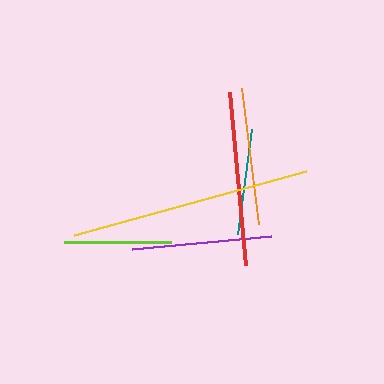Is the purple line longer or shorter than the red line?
The red line is longer than the purple line.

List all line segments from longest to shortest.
From longest to shortest: yellow, red, purple, orange, lime, teal.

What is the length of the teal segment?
The teal segment is approximately 106 pixels long.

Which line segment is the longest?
The yellow line is the longest at approximately 240 pixels.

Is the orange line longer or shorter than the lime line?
The orange line is longer than the lime line.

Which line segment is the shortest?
The teal line is the shortest at approximately 106 pixels.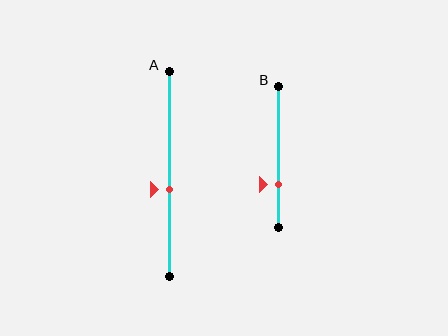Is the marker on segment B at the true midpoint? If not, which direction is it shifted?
No, the marker on segment B is shifted downward by about 19% of the segment length.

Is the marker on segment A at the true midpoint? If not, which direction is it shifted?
No, the marker on segment A is shifted downward by about 8% of the segment length.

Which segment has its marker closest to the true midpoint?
Segment A has its marker closest to the true midpoint.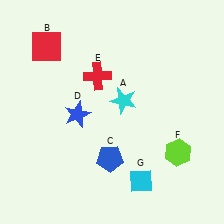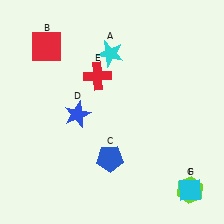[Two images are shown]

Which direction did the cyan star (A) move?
The cyan star (A) moved up.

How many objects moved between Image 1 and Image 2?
3 objects moved between the two images.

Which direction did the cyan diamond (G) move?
The cyan diamond (G) moved right.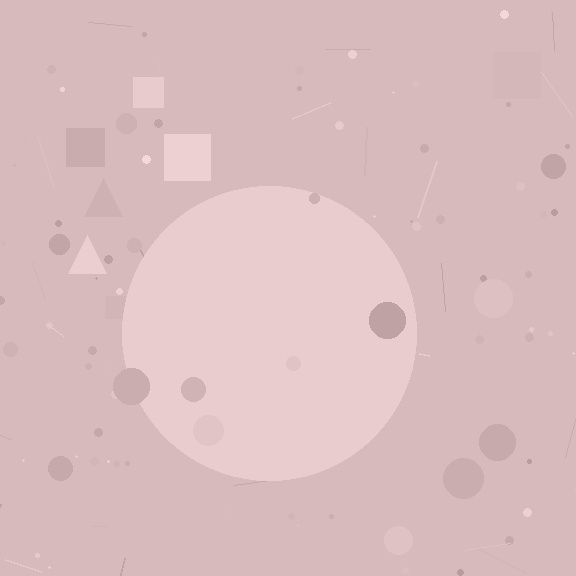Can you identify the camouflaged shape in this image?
The camouflaged shape is a circle.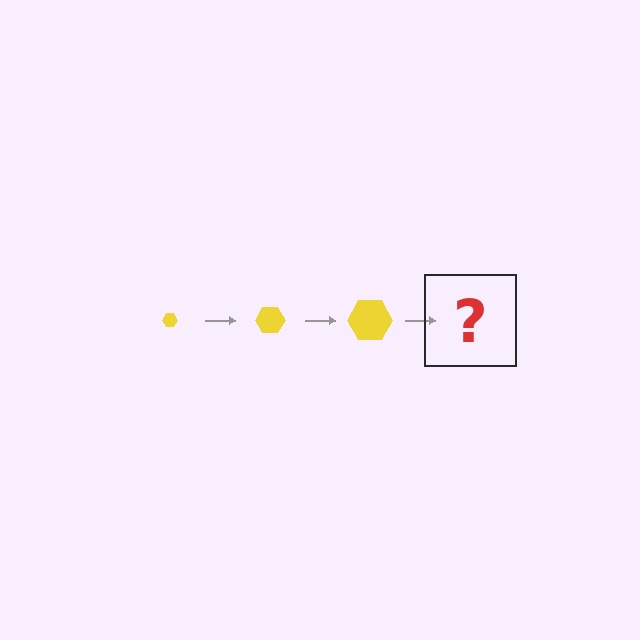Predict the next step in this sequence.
The next step is a yellow hexagon, larger than the previous one.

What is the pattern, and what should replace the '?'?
The pattern is that the hexagon gets progressively larger each step. The '?' should be a yellow hexagon, larger than the previous one.